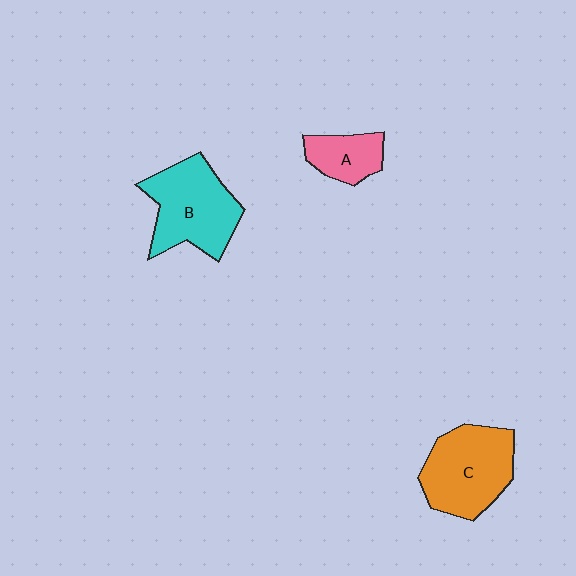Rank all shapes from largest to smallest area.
From largest to smallest: C (orange), B (cyan), A (pink).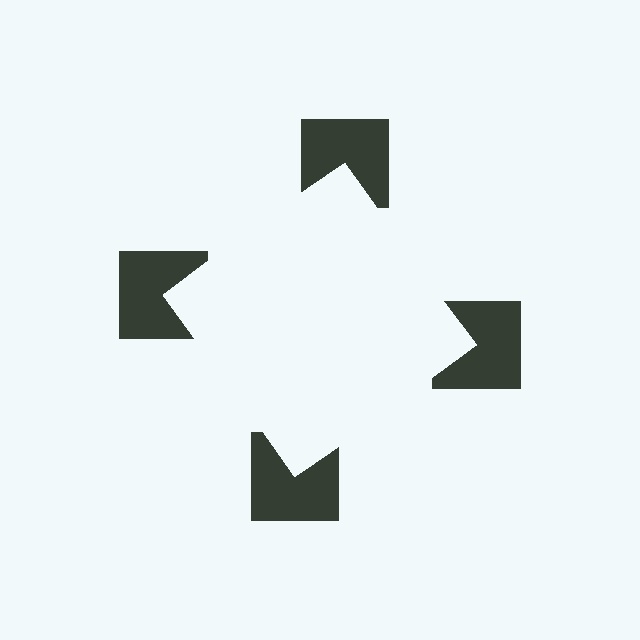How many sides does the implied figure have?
4 sides.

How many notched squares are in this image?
There are 4 — one at each vertex of the illusory square.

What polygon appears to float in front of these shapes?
An illusory square — its edges are inferred from the aligned wedge cuts in the notched squares, not physically drawn.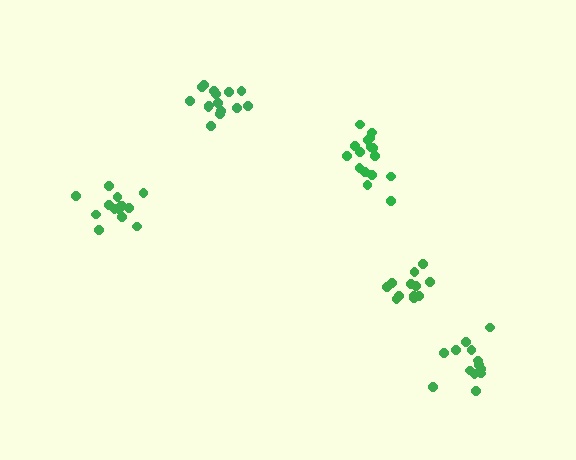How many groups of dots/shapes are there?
There are 5 groups.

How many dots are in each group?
Group 1: 15 dots, Group 2: 16 dots, Group 3: 12 dots, Group 4: 14 dots, Group 5: 13 dots (70 total).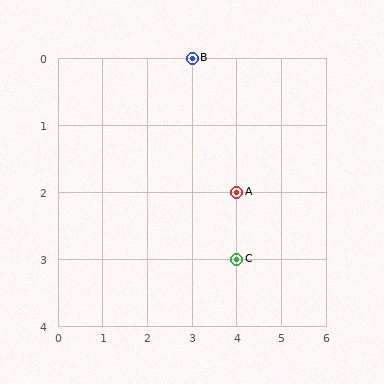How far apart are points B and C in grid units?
Points B and C are 1 column and 3 rows apart (about 3.2 grid units diagonally).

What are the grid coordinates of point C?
Point C is at grid coordinates (4, 3).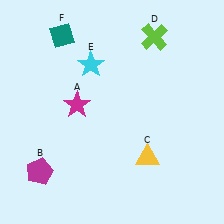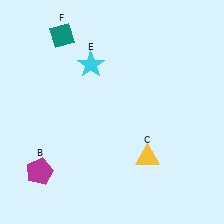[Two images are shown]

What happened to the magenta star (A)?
The magenta star (A) was removed in Image 2. It was in the top-left area of Image 1.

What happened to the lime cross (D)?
The lime cross (D) was removed in Image 2. It was in the top-right area of Image 1.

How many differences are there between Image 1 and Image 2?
There are 2 differences between the two images.